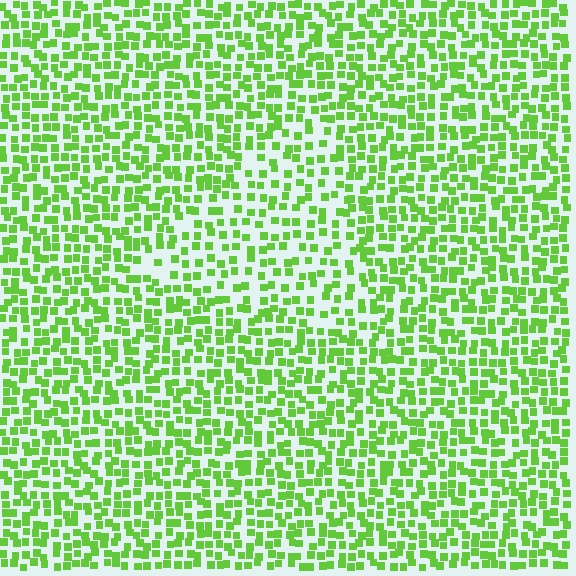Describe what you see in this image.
The image contains small lime elements arranged at two different densities. A triangle-shaped region is visible where the elements are less densely packed than the surrounding area.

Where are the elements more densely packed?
The elements are more densely packed outside the triangle boundary.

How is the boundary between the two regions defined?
The boundary is defined by a change in element density (approximately 1.6x ratio). All elements are the same color, size, and shape.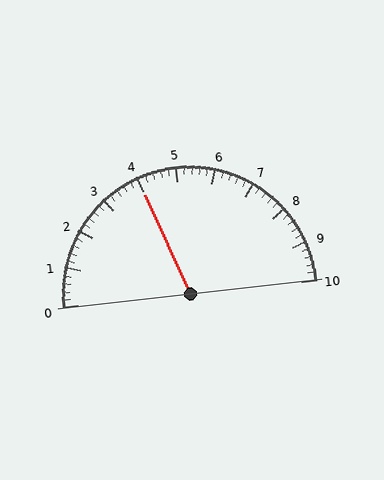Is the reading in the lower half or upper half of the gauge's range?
The reading is in the lower half of the range (0 to 10).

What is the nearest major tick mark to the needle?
The nearest major tick mark is 4.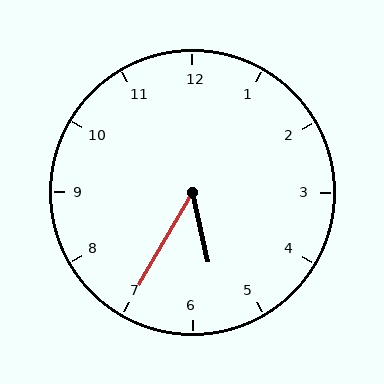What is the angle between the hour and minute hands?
Approximately 42 degrees.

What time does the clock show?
5:35.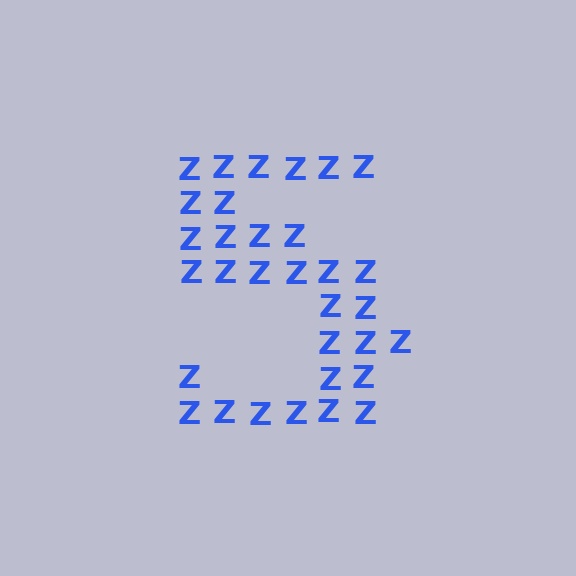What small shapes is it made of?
It is made of small letter Z's.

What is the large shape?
The large shape is the digit 5.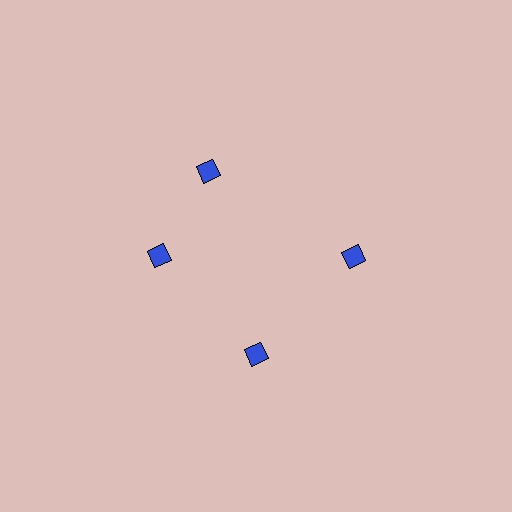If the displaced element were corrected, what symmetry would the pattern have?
It would have 4-fold rotational symmetry — the pattern would map onto itself every 90 degrees.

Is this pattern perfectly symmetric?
No. The 4 blue diamonds are arranged in a ring, but one element near the 12 o'clock position is rotated out of alignment along the ring, breaking the 4-fold rotational symmetry.